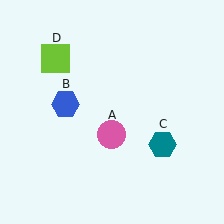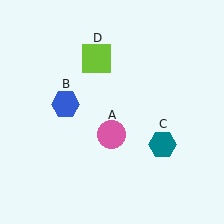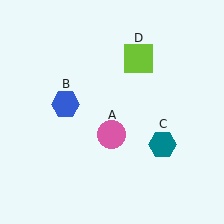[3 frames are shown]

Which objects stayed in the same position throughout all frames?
Pink circle (object A) and blue hexagon (object B) and teal hexagon (object C) remained stationary.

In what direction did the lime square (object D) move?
The lime square (object D) moved right.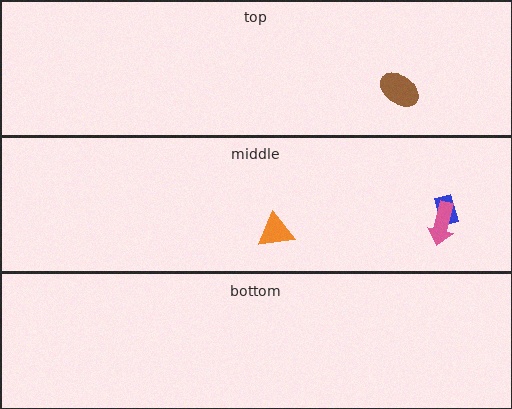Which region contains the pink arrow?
The middle region.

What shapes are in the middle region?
The blue rectangle, the orange triangle, the pink arrow.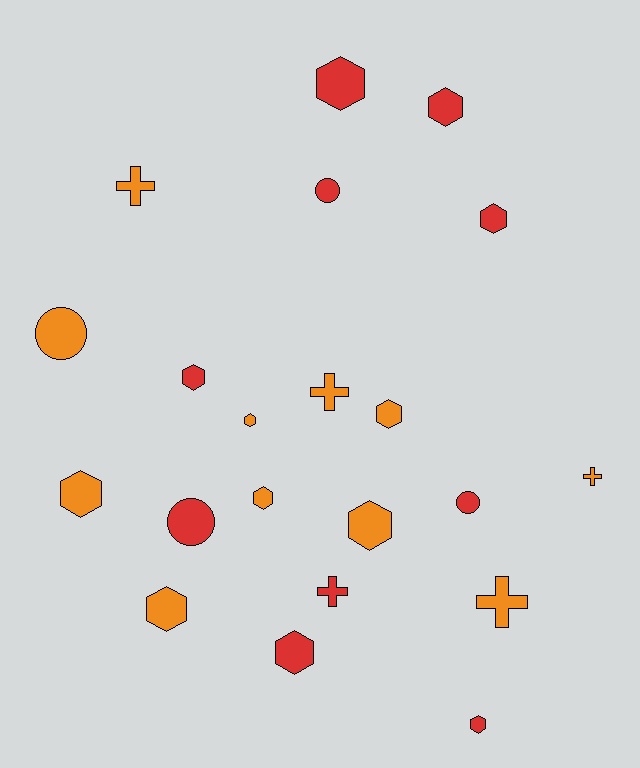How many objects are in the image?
There are 21 objects.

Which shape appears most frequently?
Hexagon, with 12 objects.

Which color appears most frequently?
Orange, with 11 objects.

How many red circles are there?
There are 3 red circles.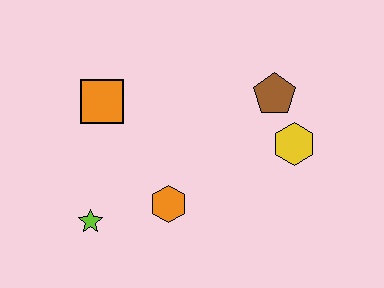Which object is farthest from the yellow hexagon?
The lime star is farthest from the yellow hexagon.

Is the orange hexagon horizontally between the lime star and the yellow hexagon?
Yes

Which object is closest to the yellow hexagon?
The brown pentagon is closest to the yellow hexagon.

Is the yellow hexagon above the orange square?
No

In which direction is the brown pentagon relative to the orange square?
The brown pentagon is to the right of the orange square.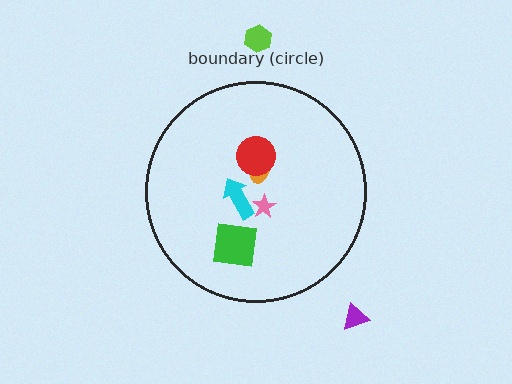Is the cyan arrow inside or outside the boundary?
Inside.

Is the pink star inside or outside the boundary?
Inside.